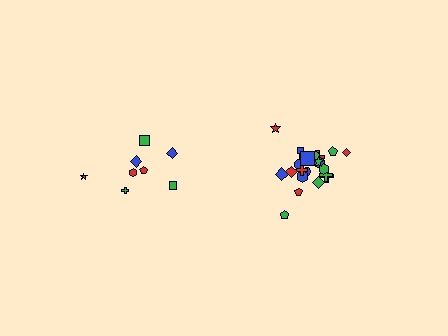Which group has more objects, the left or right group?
The right group.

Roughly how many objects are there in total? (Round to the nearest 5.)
Roughly 30 objects in total.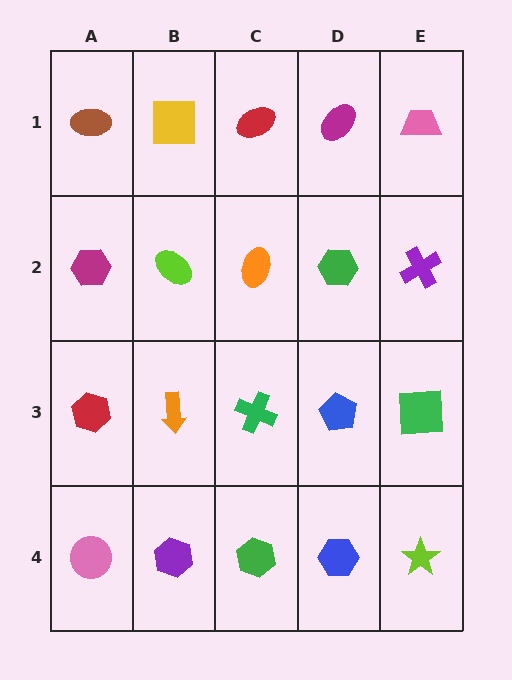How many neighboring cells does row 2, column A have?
3.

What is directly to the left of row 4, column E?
A blue hexagon.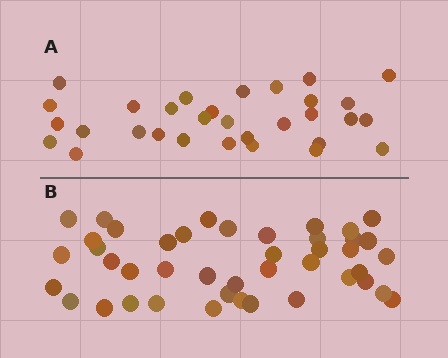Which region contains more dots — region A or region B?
Region B (the bottom region) has more dots.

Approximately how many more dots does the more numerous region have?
Region B has roughly 12 or so more dots than region A.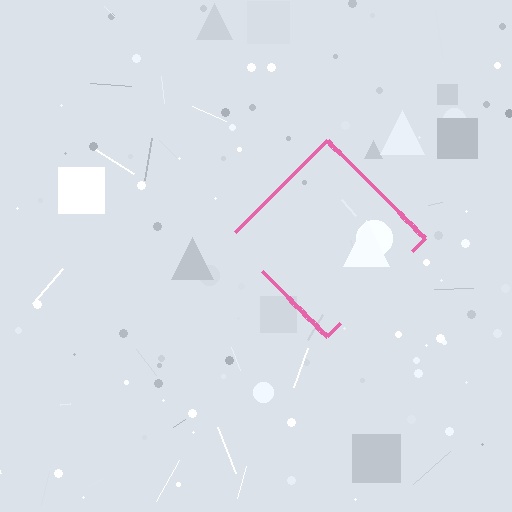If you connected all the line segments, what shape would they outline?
They would outline a diamond.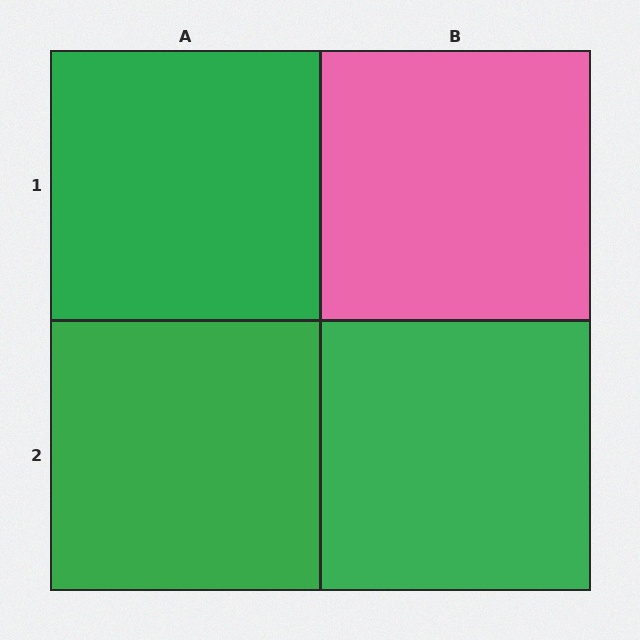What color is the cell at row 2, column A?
Green.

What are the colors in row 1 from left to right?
Green, pink.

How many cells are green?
3 cells are green.